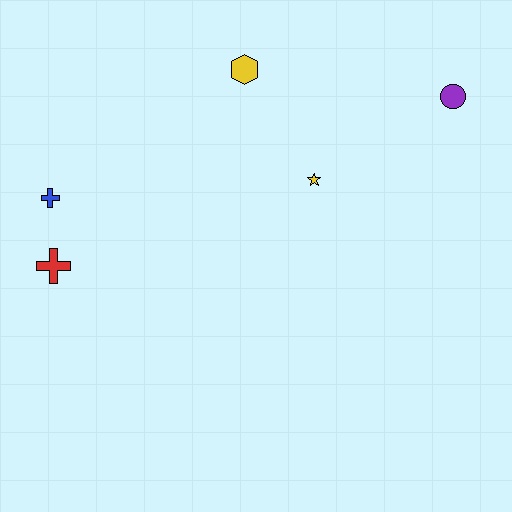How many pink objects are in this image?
There are no pink objects.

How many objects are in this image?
There are 5 objects.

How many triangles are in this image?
There are no triangles.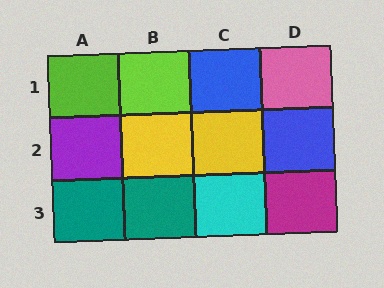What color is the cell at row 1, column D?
Pink.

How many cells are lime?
2 cells are lime.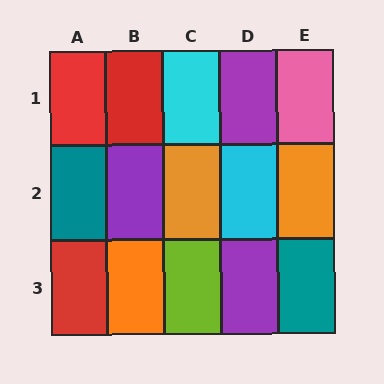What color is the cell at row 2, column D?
Cyan.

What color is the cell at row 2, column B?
Purple.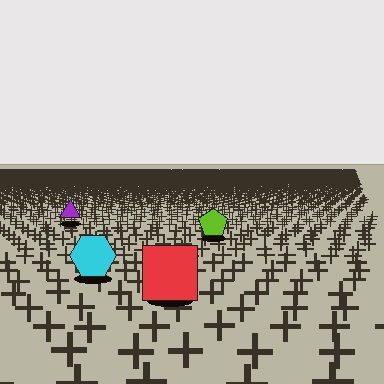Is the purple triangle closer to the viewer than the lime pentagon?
No. The lime pentagon is closer — you can tell from the texture gradient: the ground texture is coarser near it.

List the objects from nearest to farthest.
From nearest to farthest: the red square, the cyan hexagon, the lime pentagon, the purple triangle.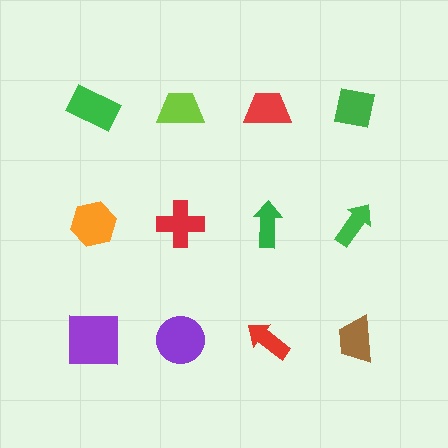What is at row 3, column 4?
A brown trapezoid.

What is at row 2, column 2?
A red cross.